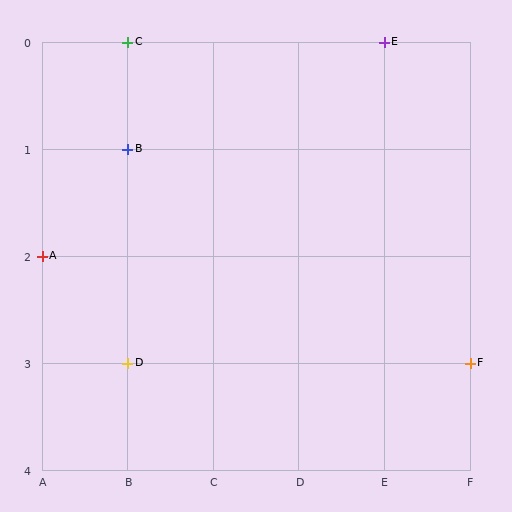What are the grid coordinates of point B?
Point B is at grid coordinates (B, 1).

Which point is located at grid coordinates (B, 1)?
Point B is at (B, 1).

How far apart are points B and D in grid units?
Points B and D are 2 rows apart.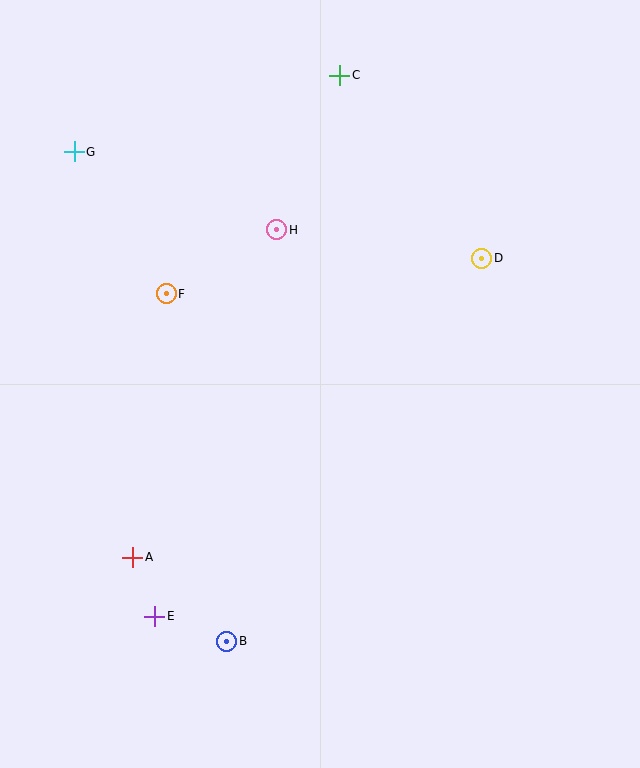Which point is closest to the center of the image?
Point H at (277, 230) is closest to the center.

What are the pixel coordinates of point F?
Point F is at (166, 294).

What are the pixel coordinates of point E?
Point E is at (155, 616).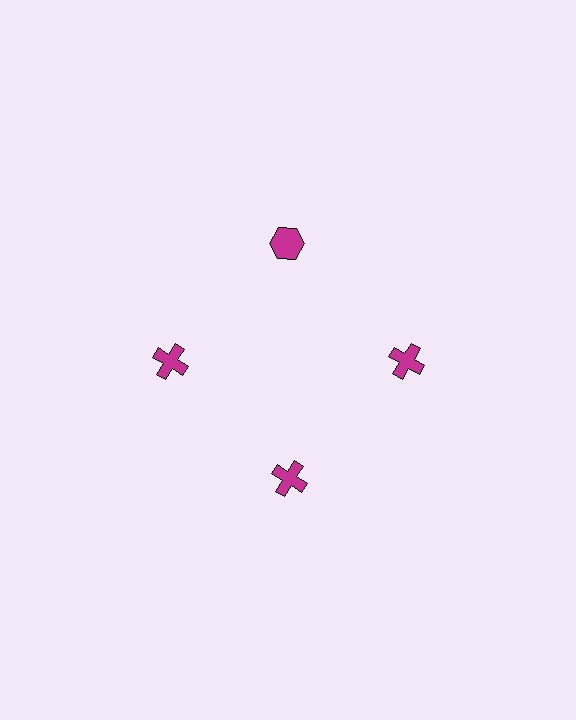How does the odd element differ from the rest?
It has a different shape: hexagon instead of cross.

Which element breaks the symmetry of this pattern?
The magenta hexagon at roughly the 12 o'clock position breaks the symmetry. All other shapes are magenta crosses.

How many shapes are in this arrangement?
There are 4 shapes arranged in a ring pattern.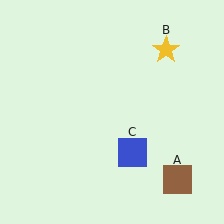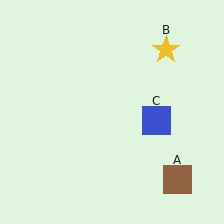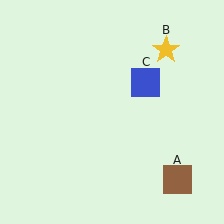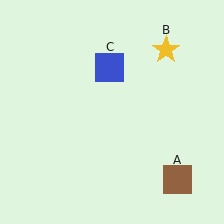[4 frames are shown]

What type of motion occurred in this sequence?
The blue square (object C) rotated counterclockwise around the center of the scene.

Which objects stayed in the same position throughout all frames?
Brown square (object A) and yellow star (object B) remained stationary.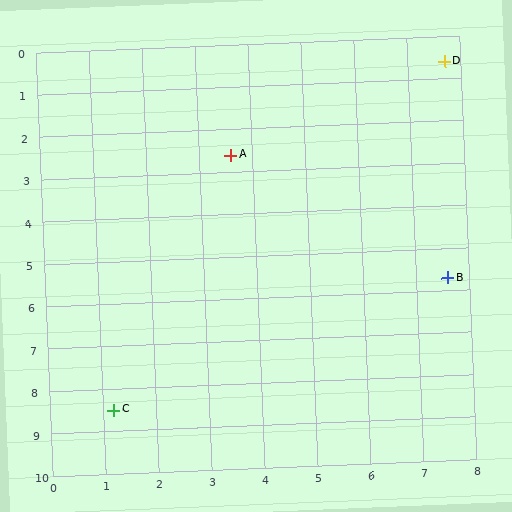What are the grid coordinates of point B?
Point B is at approximately (7.6, 5.7).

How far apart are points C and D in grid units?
Points C and D are about 10.2 grid units apart.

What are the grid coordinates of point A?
Point A is at approximately (3.6, 2.6).